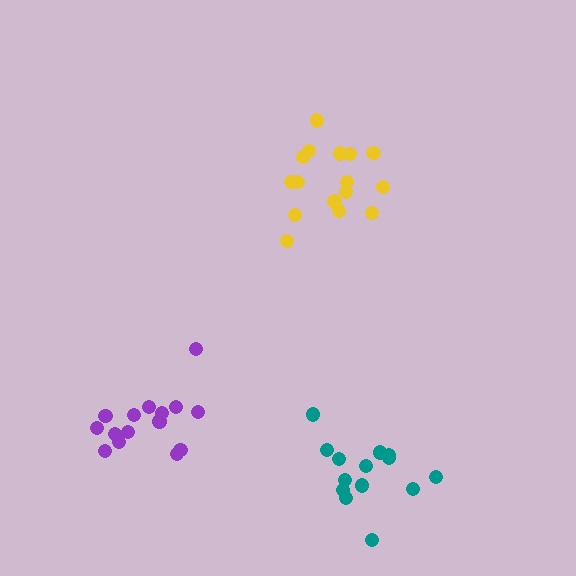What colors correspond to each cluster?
The clusters are colored: teal, yellow, purple.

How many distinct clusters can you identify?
There are 3 distinct clusters.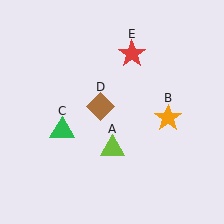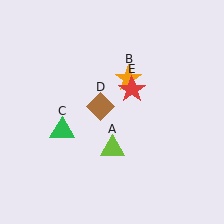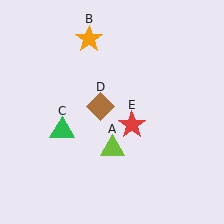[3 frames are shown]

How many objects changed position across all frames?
2 objects changed position: orange star (object B), red star (object E).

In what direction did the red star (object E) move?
The red star (object E) moved down.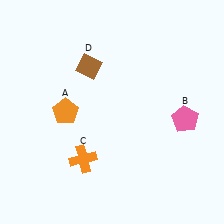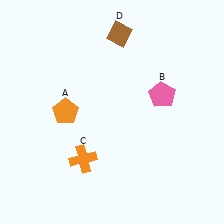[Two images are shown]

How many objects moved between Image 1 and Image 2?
2 objects moved between the two images.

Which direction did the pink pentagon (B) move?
The pink pentagon (B) moved up.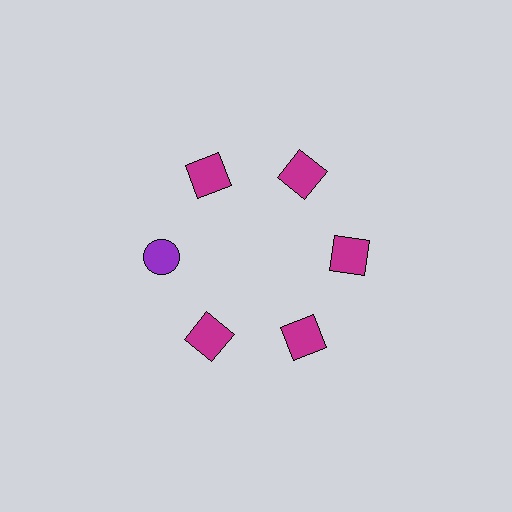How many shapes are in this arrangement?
There are 6 shapes arranged in a ring pattern.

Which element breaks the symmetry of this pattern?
The purple circle at roughly the 9 o'clock position breaks the symmetry. All other shapes are magenta squares.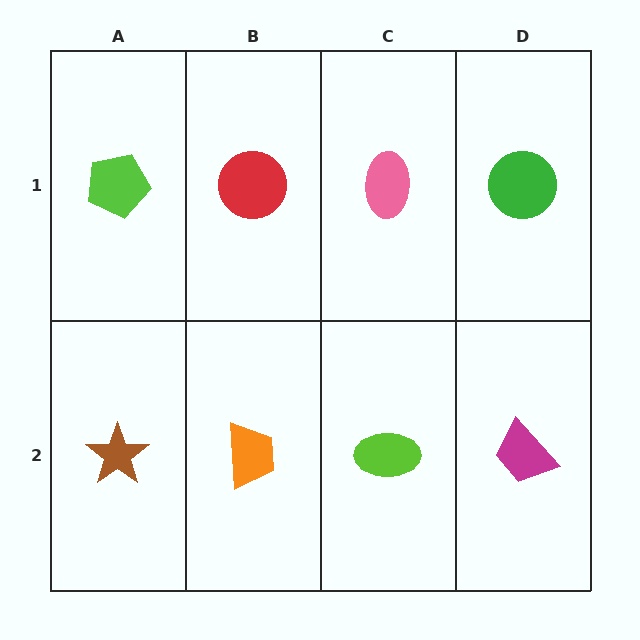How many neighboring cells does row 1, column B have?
3.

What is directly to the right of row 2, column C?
A magenta trapezoid.